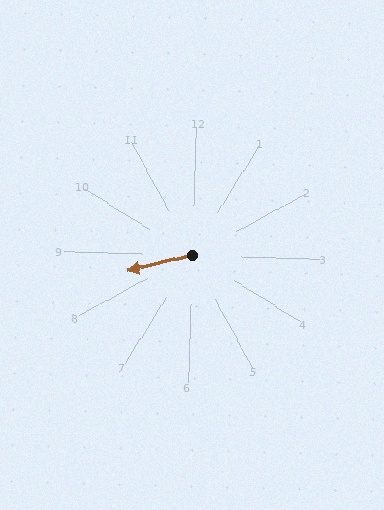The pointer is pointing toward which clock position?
Roughly 8 o'clock.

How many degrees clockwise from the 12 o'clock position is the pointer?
Approximately 255 degrees.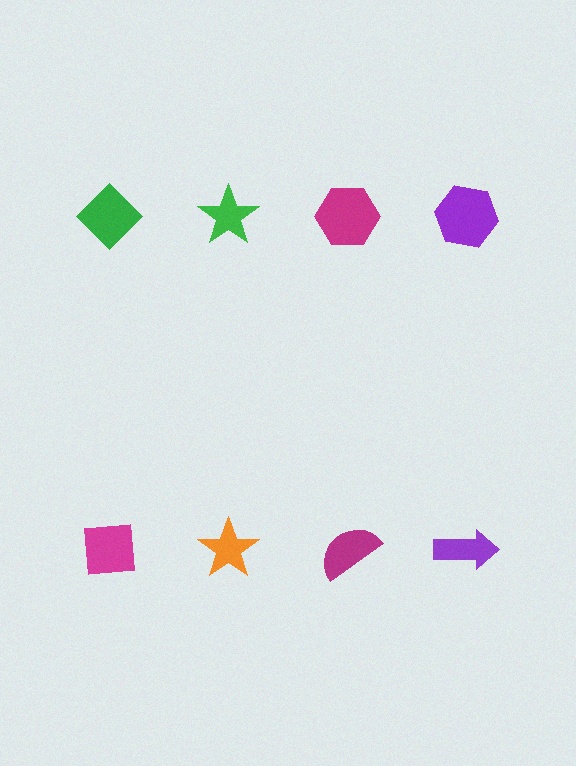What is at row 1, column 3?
A magenta hexagon.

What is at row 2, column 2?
An orange star.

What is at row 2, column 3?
A magenta semicircle.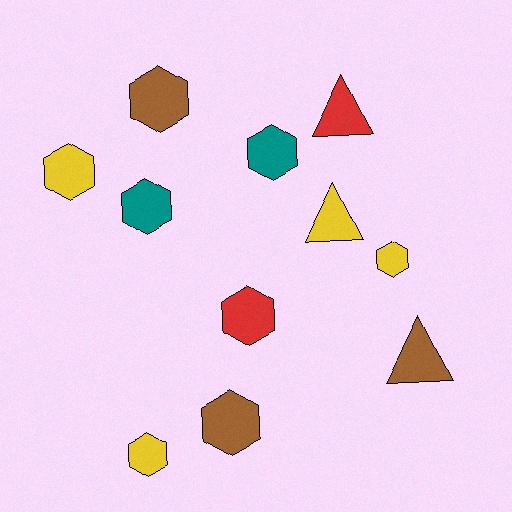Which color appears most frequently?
Yellow, with 4 objects.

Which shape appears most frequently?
Hexagon, with 8 objects.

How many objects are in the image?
There are 11 objects.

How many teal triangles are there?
There are no teal triangles.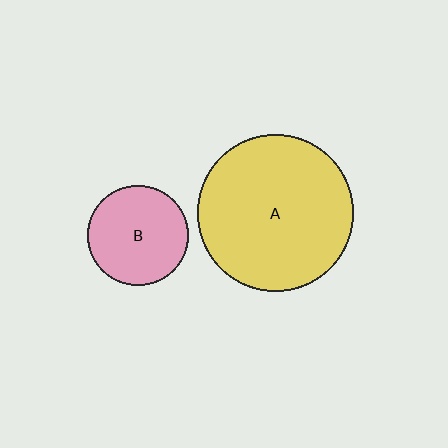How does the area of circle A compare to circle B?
Approximately 2.4 times.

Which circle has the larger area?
Circle A (yellow).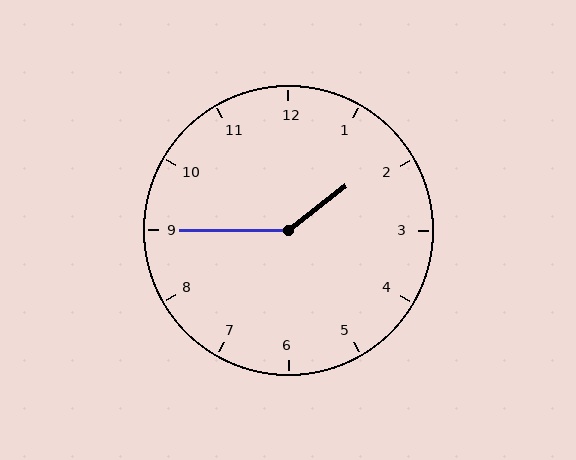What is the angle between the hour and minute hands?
Approximately 142 degrees.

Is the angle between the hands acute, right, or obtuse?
It is obtuse.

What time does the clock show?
1:45.